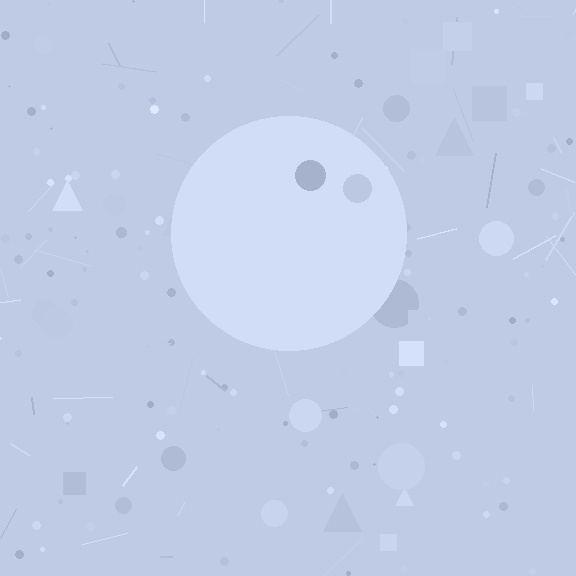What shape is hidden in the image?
A circle is hidden in the image.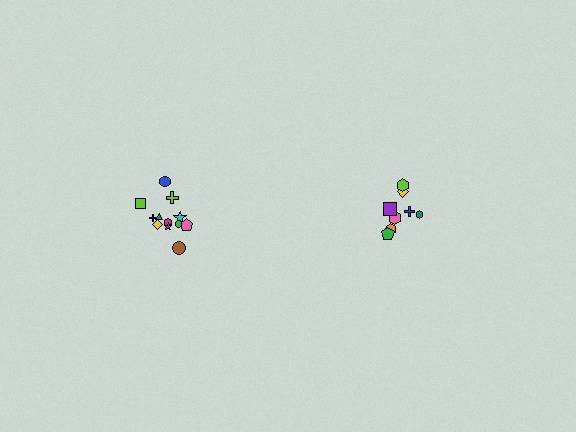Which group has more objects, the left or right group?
The left group.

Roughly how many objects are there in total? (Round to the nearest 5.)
Roughly 20 objects in total.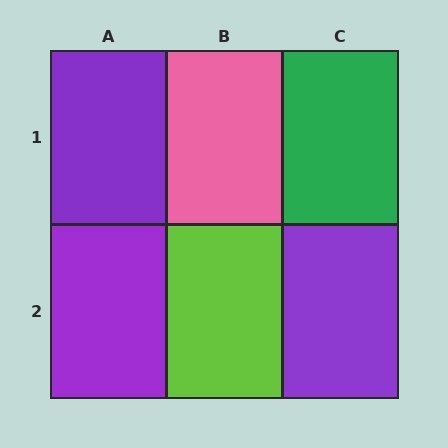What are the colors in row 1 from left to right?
Purple, pink, green.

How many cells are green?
1 cell is green.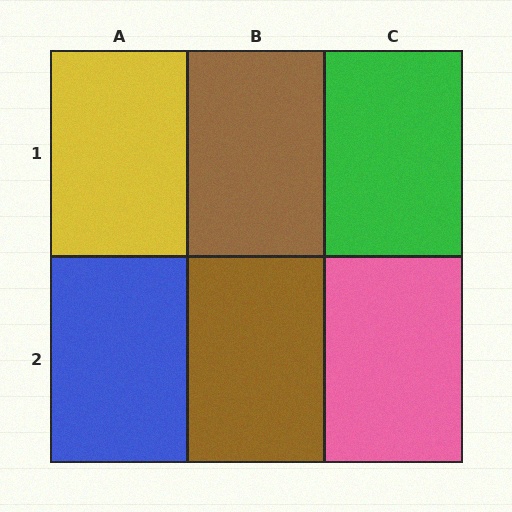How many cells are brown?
2 cells are brown.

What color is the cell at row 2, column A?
Blue.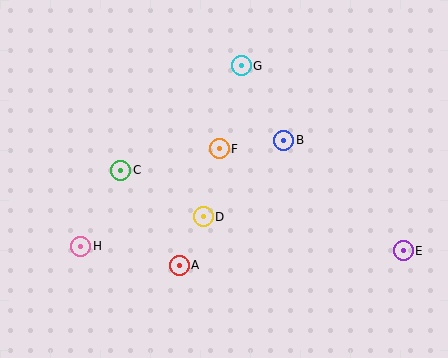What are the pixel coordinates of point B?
Point B is at (284, 140).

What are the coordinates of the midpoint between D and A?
The midpoint between D and A is at (191, 241).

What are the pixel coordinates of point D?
Point D is at (203, 217).